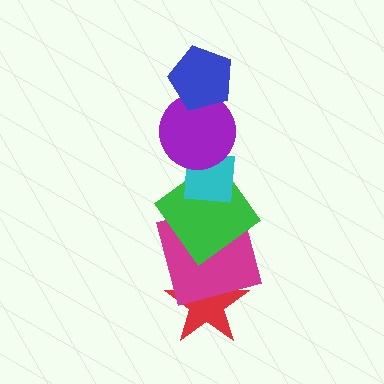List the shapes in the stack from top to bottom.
From top to bottom: the blue pentagon, the purple circle, the cyan square, the green diamond, the magenta square, the red star.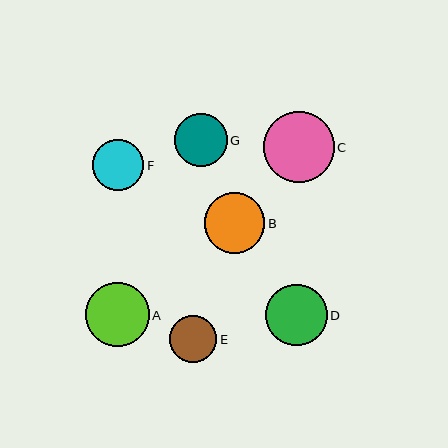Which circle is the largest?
Circle C is the largest with a size of approximately 71 pixels.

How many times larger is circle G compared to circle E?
Circle G is approximately 1.1 times the size of circle E.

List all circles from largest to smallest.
From largest to smallest: C, A, D, B, G, F, E.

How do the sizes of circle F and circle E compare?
Circle F and circle E are approximately the same size.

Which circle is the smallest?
Circle E is the smallest with a size of approximately 47 pixels.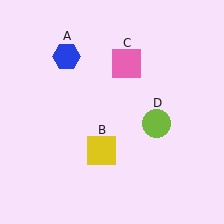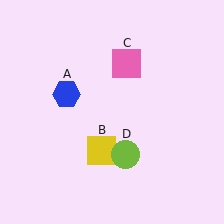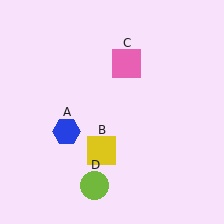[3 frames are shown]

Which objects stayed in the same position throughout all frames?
Yellow square (object B) and pink square (object C) remained stationary.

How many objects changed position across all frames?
2 objects changed position: blue hexagon (object A), lime circle (object D).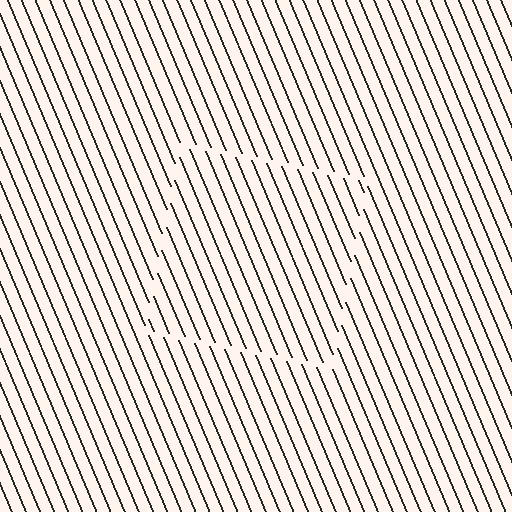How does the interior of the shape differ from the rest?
The interior of the shape contains the same grating, shifted by half a period — the contour is defined by the phase discontinuity where line-ends from the inner and outer gratings abut.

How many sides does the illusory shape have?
4 sides — the line-ends trace a square.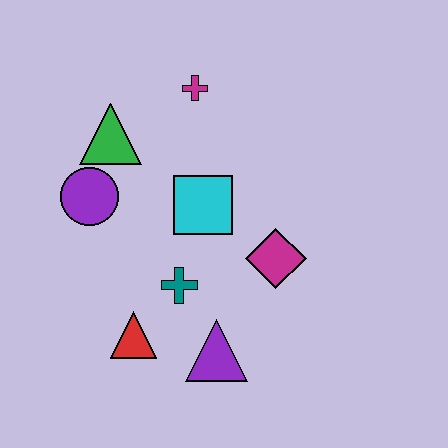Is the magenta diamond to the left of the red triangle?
No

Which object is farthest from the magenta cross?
The purple triangle is farthest from the magenta cross.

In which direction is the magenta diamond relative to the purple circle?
The magenta diamond is to the right of the purple circle.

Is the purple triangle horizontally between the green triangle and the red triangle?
No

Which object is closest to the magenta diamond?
The cyan square is closest to the magenta diamond.